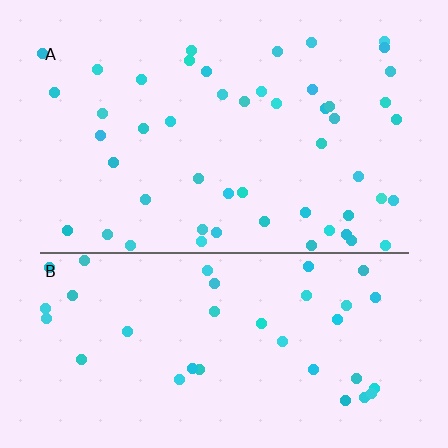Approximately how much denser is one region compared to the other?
Approximately 1.3× — region A over region B.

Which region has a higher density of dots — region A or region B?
A (the top).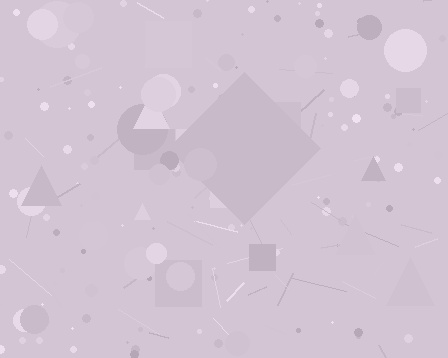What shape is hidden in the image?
A diamond is hidden in the image.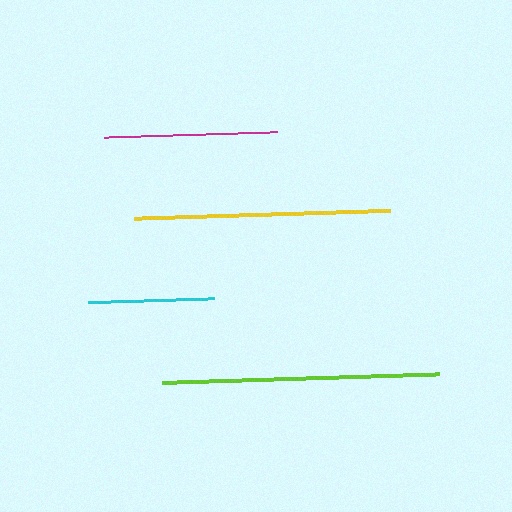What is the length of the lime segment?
The lime segment is approximately 277 pixels long.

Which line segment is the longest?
The lime line is the longest at approximately 277 pixels.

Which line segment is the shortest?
The cyan line is the shortest at approximately 125 pixels.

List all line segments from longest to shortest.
From longest to shortest: lime, yellow, magenta, cyan.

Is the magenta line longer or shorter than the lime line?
The lime line is longer than the magenta line.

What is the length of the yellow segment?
The yellow segment is approximately 256 pixels long.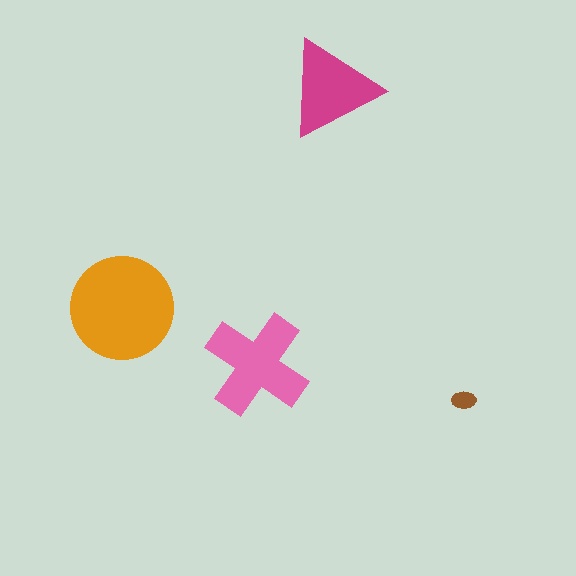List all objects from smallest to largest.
The brown ellipse, the magenta triangle, the pink cross, the orange circle.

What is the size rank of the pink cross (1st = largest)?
2nd.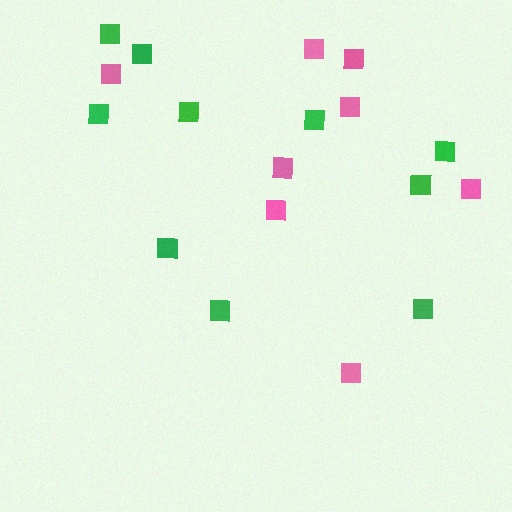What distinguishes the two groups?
There are 2 groups: one group of green squares (10) and one group of pink squares (8).